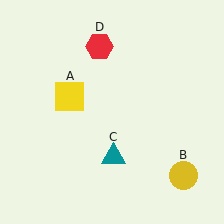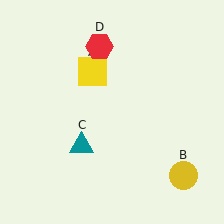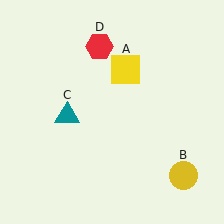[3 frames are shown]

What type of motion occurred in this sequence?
The yellow square (object A), teal triangle (object C) rotated clockwise around the center of the scene.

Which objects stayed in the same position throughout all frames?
Yellow circle (object B) and red hexagon (object D) remained stationary.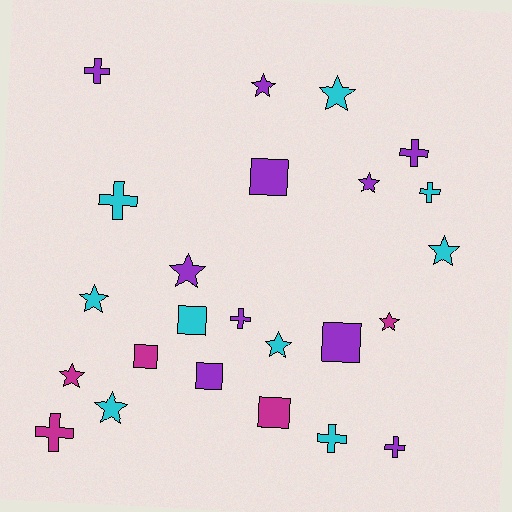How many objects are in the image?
There are 24 objects.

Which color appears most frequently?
Purple, with 10 objects.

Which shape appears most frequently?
Star, with 10 objects.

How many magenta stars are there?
There are 2 magenta stars.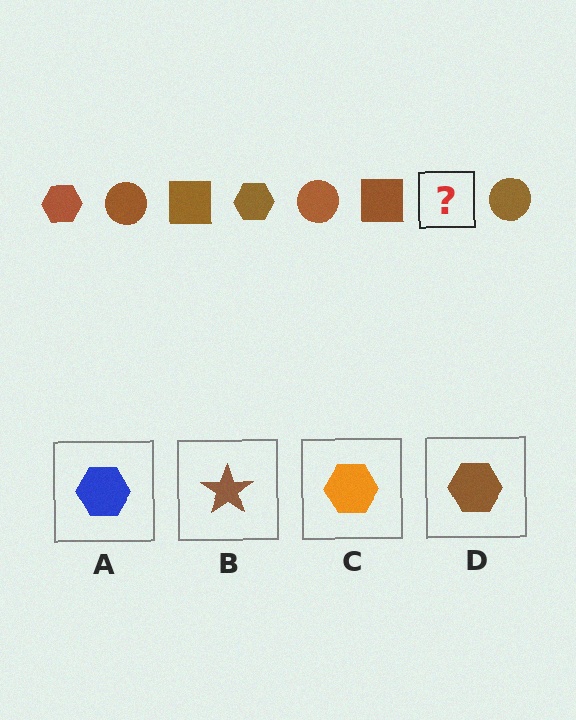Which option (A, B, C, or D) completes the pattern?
D.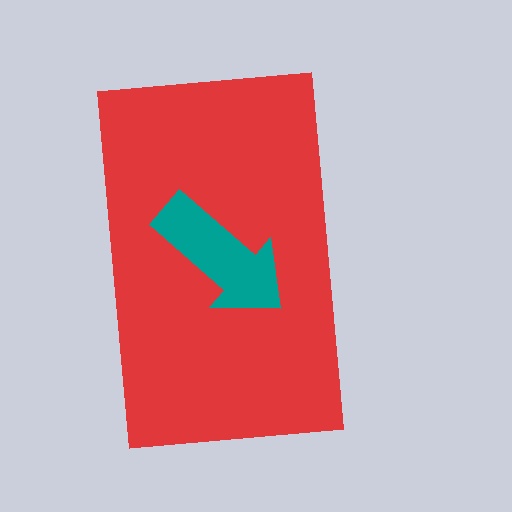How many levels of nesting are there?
2.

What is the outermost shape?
The red rectangle.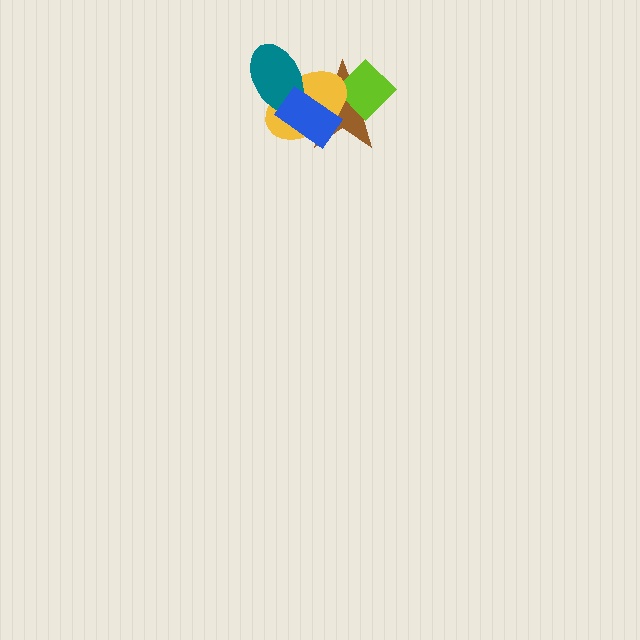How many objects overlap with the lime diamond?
2 objects overlap with the lime diamond.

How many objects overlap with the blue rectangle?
3 objects overlap with the blue rectangle.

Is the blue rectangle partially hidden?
No, no other shape covers it.